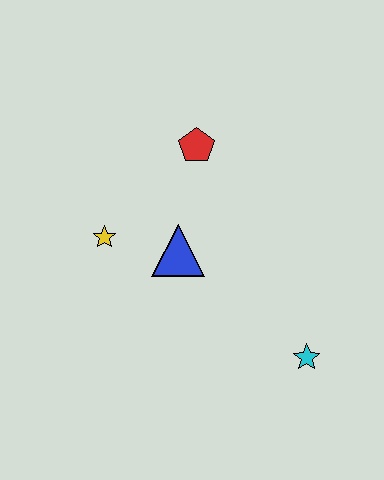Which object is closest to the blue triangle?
The yellow star is closest to the blue triangle.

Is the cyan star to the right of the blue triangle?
Yes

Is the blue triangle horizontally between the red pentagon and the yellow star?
Yes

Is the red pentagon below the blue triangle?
No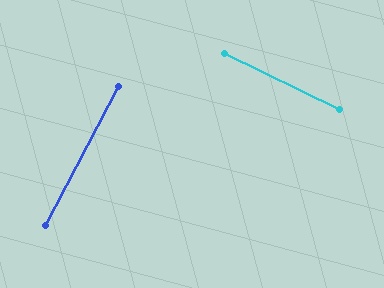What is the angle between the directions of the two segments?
Approximately 88 degrees.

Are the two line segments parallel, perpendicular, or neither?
Perpendicular — they meet at approximately 88°.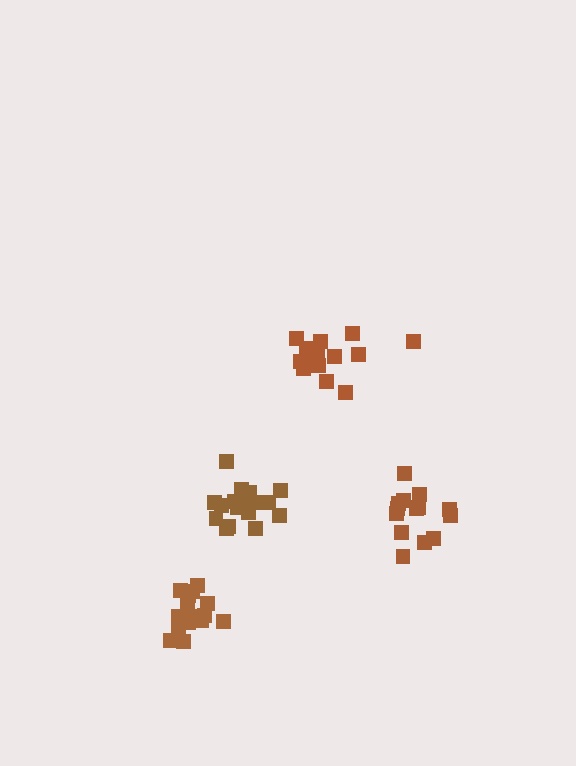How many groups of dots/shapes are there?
There are 4 groups.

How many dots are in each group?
Group 1: 17 dots, Group 2: 17 dots, Group 3: 14 dots, Group 4: 17 dots (65 total).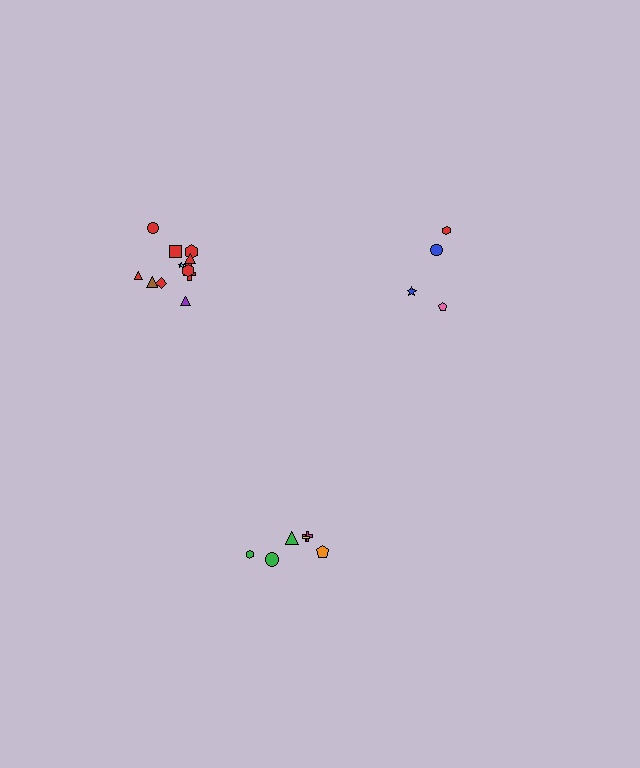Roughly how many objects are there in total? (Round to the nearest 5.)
Roughly 20 objects in total.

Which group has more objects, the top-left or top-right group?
The top-left group.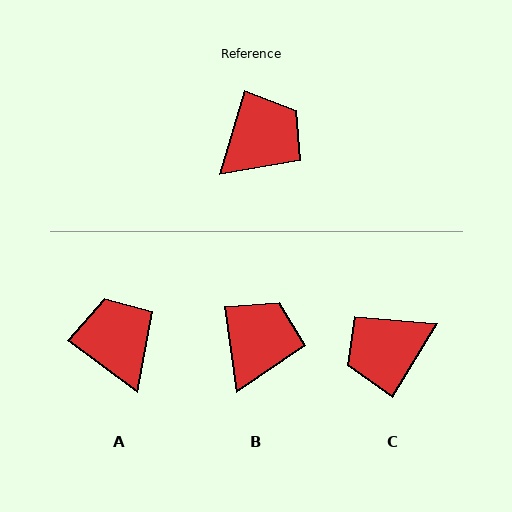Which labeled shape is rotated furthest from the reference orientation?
C, about 166 degrees away.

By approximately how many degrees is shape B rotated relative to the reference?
Approximately 25 degrees counter-clockwise.